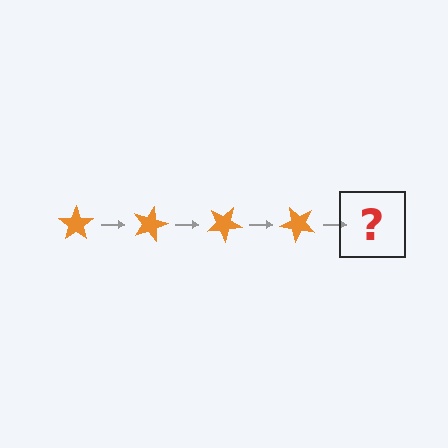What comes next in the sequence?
The next element should be an orange star rotated 60 degrees.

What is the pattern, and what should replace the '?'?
The pattern is that the star rotates 15 degrees each step. The '?' should be an orange star rotated 60 degrees.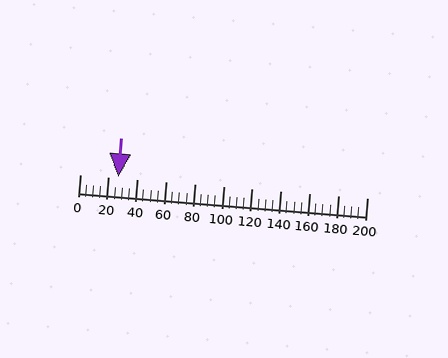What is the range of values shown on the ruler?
The ruler shows values from 0 to 200.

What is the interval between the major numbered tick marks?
The major tick marks are spaced 20 units apart.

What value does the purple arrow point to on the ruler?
The purple arrow points to approximately 27.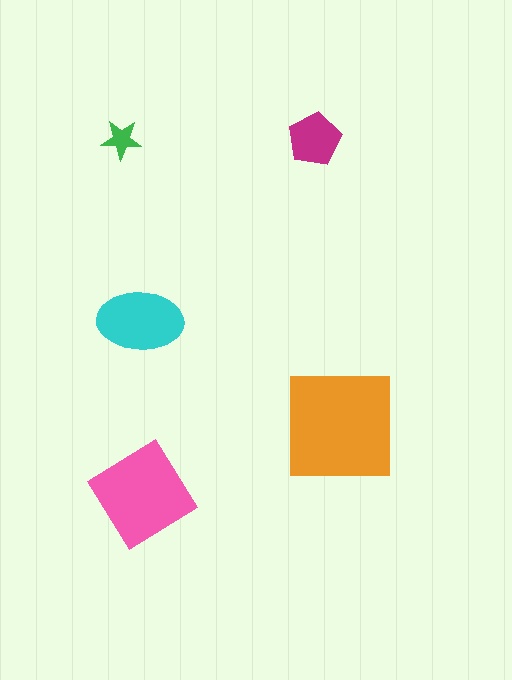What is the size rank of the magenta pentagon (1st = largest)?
4th.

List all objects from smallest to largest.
The green star, the magenta pentagon, the cyan ellipse, the pink diamond, the orange square.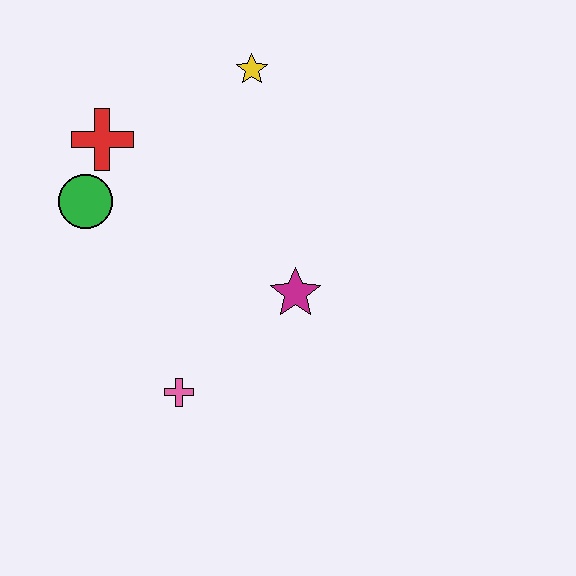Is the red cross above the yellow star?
No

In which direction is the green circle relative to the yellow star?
The green circle is to the left of the yellow star.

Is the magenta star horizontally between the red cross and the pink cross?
No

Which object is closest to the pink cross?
The magenta star is closest to the pink cross.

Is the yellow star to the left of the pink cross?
No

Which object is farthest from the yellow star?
The pink cross is farthest from the yellow star.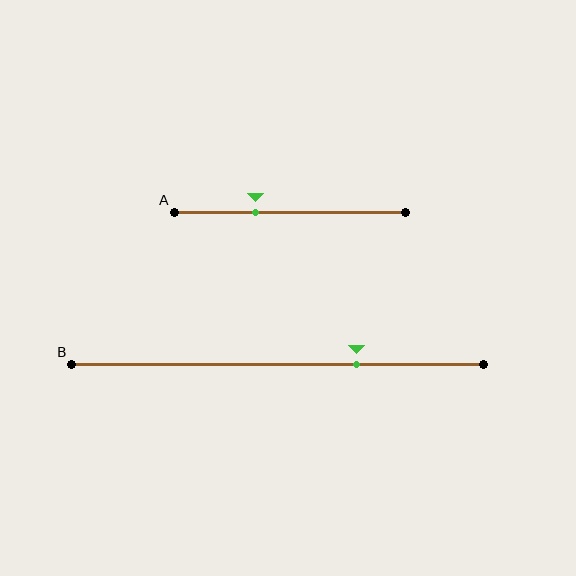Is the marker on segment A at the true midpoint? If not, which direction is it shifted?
No, the marker on segment A is shifted to the left by about 15% of the segment length.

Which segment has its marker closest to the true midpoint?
Segment A has its marker closest to the true midpoint.